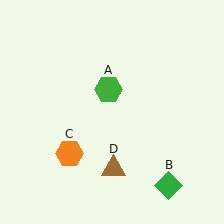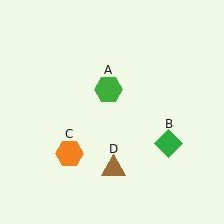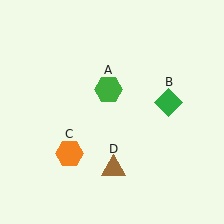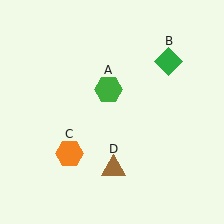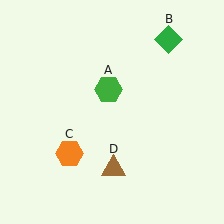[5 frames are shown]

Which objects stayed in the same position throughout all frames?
Green hexagon (object A) and orange hexagon (object C) and brown triangle (object D) remained stationary.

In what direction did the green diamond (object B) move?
The green diamond (object B) moved up.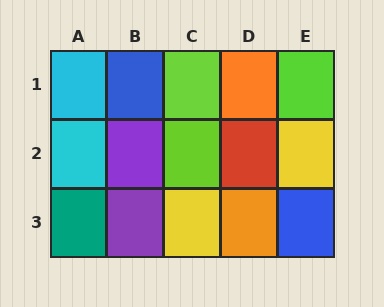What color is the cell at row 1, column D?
Orange.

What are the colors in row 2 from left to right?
Cyan, purple, lime, red, yellow.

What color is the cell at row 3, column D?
Orange.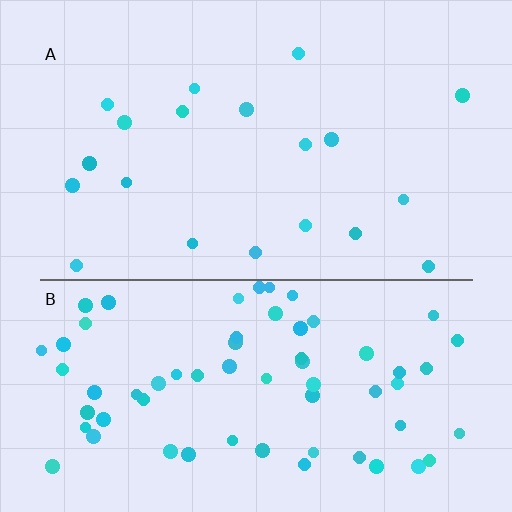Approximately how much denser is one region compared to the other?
Approximately 3.4× — region B over region A.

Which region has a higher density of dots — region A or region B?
B (the bottom).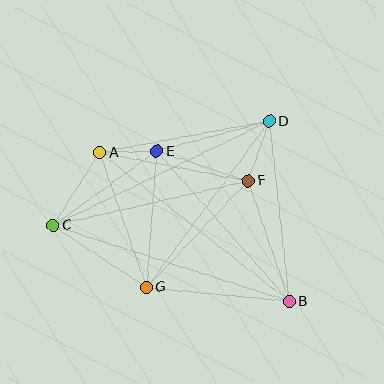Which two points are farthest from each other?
Points B and C are farthest from each other.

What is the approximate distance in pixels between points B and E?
The distance between B and E is approximately 201 pixels.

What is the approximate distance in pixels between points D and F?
The distance between D and F is approximately 63 pixels.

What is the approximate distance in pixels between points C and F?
The distance between C and F is approximately 200 pixels.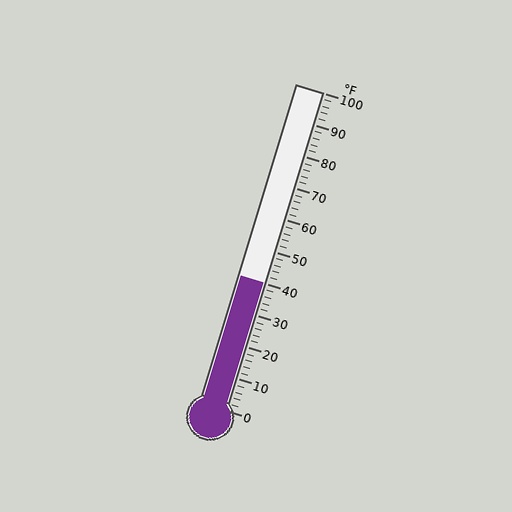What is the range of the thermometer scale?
The thermometer scale ranges from 0°F to 100°F.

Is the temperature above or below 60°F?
The temperature is below 60°F.